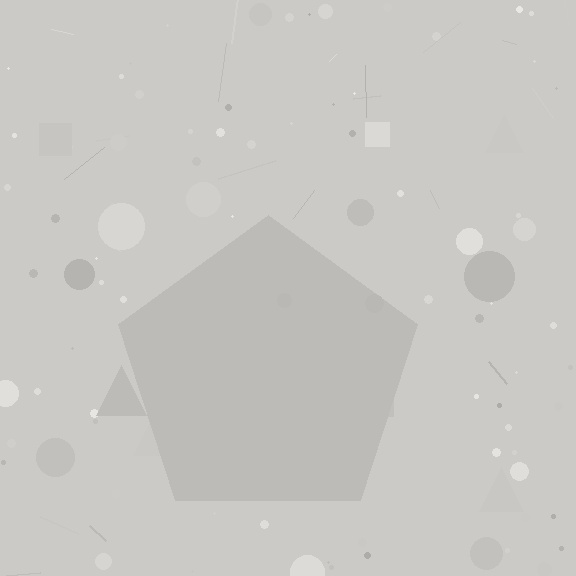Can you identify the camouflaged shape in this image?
The camouflaged shape is a pentagon.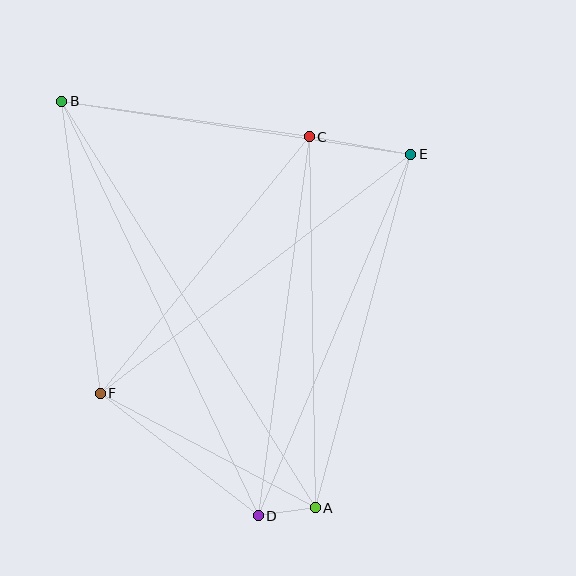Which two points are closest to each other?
Points A and D are closest to each other.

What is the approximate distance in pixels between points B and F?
The distance between B and F is approximately 295 pixels.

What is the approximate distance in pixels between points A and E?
The distance between A and E is approximately 366 pixels.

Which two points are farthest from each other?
Points A and B are farthest from each other.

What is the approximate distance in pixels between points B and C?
The distance between B and C is approximately 250 pixels.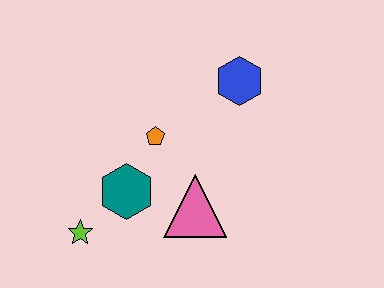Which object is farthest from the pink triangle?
The blue hexagon is farthest from the pink triangle.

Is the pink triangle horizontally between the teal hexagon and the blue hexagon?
Yes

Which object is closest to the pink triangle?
The teal hexagon is closest to the pink triangle.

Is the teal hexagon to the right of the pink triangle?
No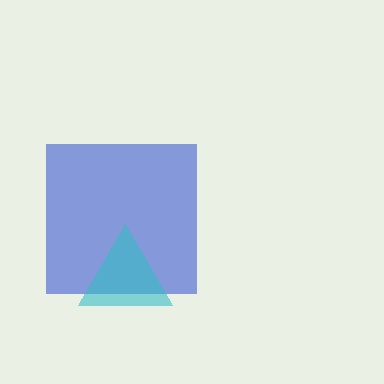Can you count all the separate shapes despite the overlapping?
Yes, there are 2 separate shapes.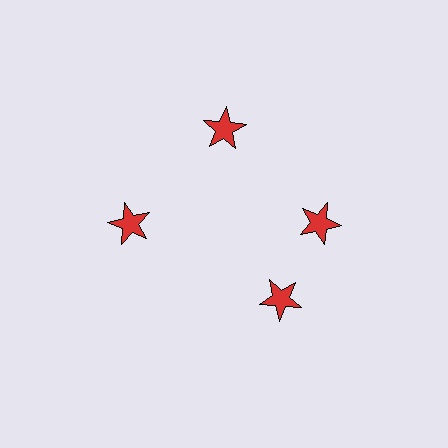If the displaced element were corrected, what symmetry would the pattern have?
It would have 4-fold rotational symmetry — the pattern would map onto itself every 90 degrees.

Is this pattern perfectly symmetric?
No. The 4 red stars are arranged in a ring, but one element near the 6 o'clock position is rotated out of alignment along the ring, breaking the 4-fold rotational symmetry.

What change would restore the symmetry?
The symmetry would be restored by rotating it back into even spacing with its neighbors so that all 4 stars sit at equal angles and equal distance from the center.